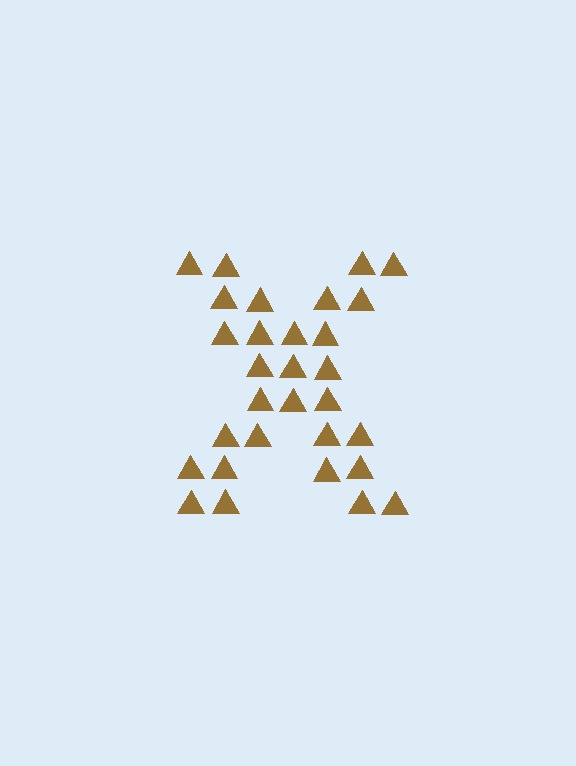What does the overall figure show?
The overall figure shows the letter X.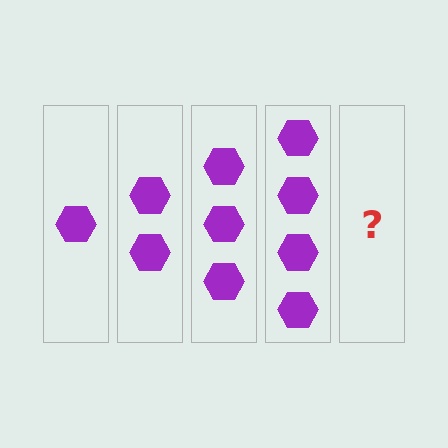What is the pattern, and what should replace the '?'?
The pattern is that each step adds one more hexagon. The '?' should be 5 hexagons.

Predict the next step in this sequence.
The next step is 5 hexagons.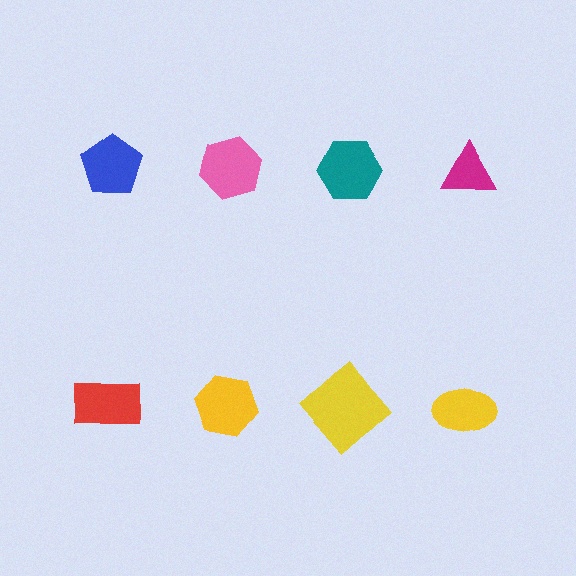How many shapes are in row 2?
4 shapes.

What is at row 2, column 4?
A yellow ellipse.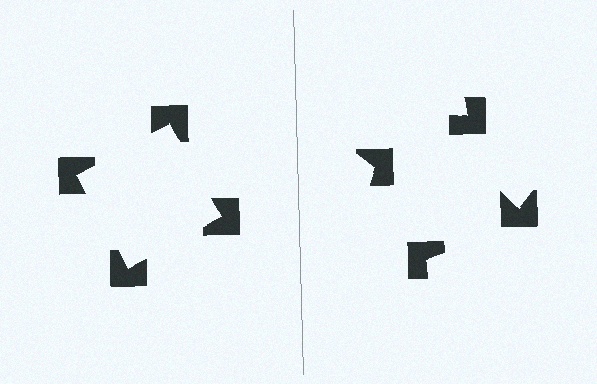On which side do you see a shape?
An illusory square appears on the left side. On the right side the wedge cuts are rotated, so no coherent shape forms.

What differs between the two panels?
The notched squares are positioned identically on both sides; only the wedge orientations differ. On the left they align to a square; on the right they are misaligned.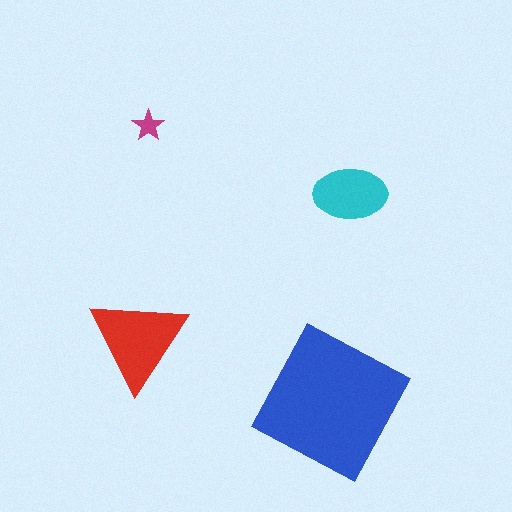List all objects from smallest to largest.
The magenta star, the cyan ellipse, the red triangle, the blue square.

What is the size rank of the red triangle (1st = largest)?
2nd.